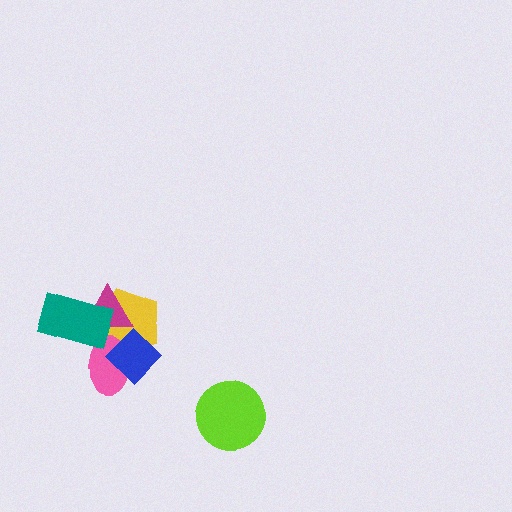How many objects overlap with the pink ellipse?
4 objects overlap with the pink ellipse.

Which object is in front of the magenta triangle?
The teal rectangle is in front of the magenta triangle.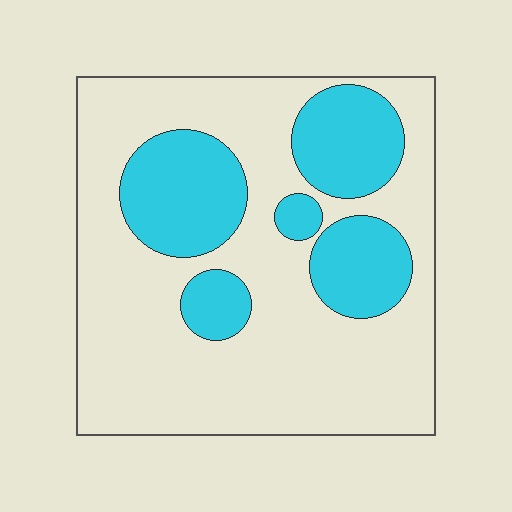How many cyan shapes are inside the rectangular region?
5.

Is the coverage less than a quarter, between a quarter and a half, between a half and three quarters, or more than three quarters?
Between a quarter and a half.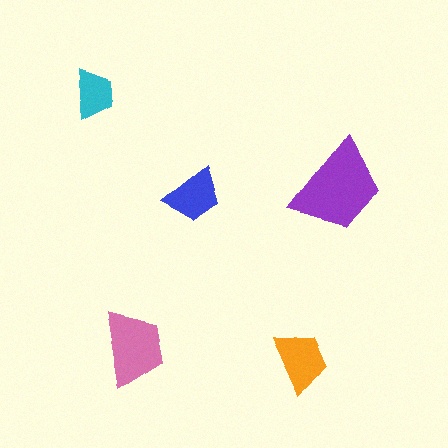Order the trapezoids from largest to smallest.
the purple one, the pink one, the orange one, the blue one, the cyan one.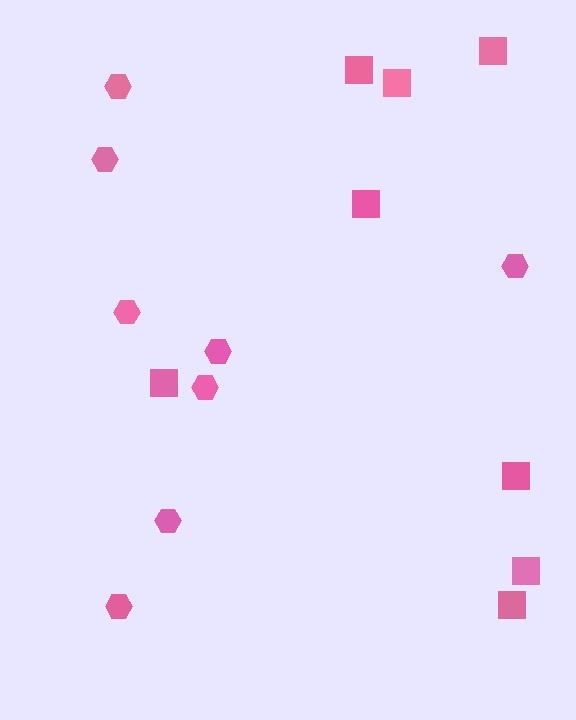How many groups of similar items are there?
There are 2 groups: one group of squares (8) and one group of hexagons (8).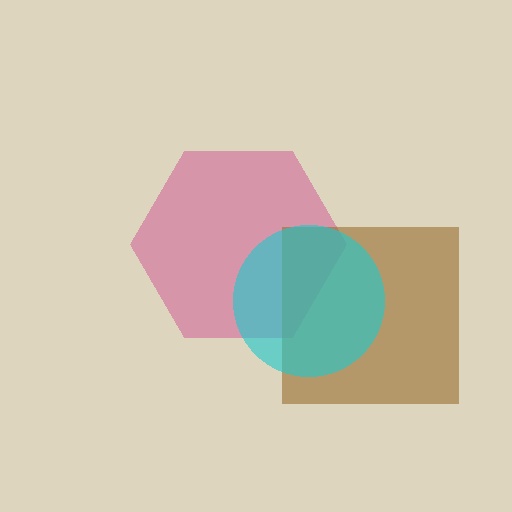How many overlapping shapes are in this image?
There are 3 overlapping shapes in the image.